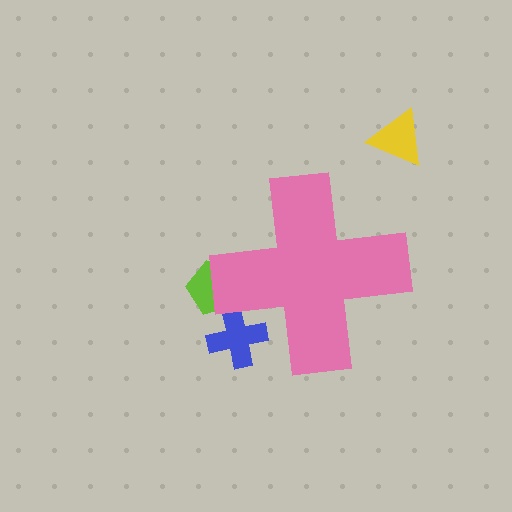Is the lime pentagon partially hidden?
Yes, the lime pentagon is partially hidden behind the pink cross.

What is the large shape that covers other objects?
A pink cross.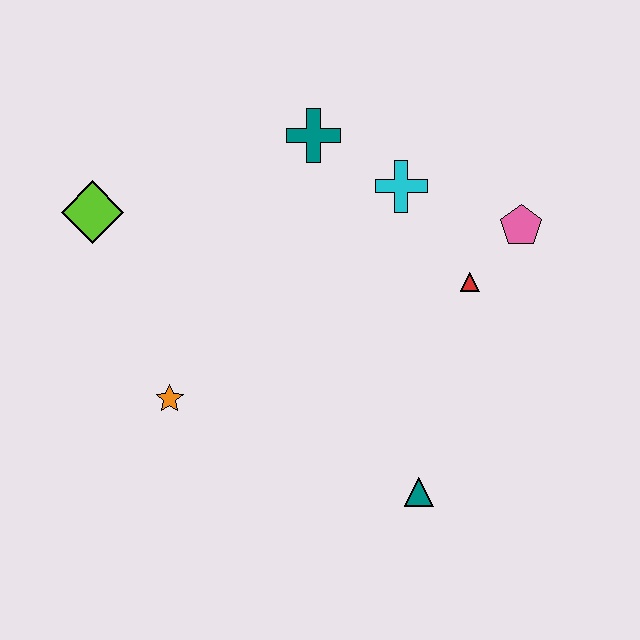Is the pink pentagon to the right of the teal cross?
Yes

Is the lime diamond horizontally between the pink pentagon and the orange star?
No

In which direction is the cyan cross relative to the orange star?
The cyan cross is to the right of the orange star.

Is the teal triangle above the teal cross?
No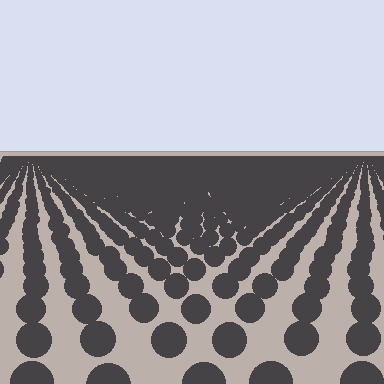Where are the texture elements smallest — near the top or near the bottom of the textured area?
Near the top.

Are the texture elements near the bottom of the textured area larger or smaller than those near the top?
Larger. Near the bottom, elements are closer to the viewer and appear at a bigger on-screen size.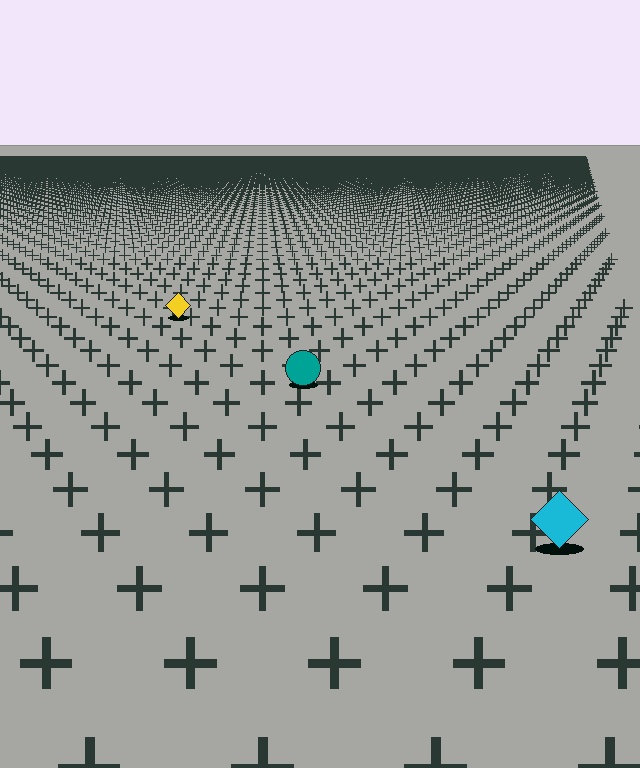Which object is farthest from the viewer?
The yellow diamond is farthest from the viewer. It appears smaller and the ground texture around it is denser.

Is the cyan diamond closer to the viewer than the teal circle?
Yes. The cyan diamond is closer — you can tell from the texture gradient: the ground texture is coarser near it.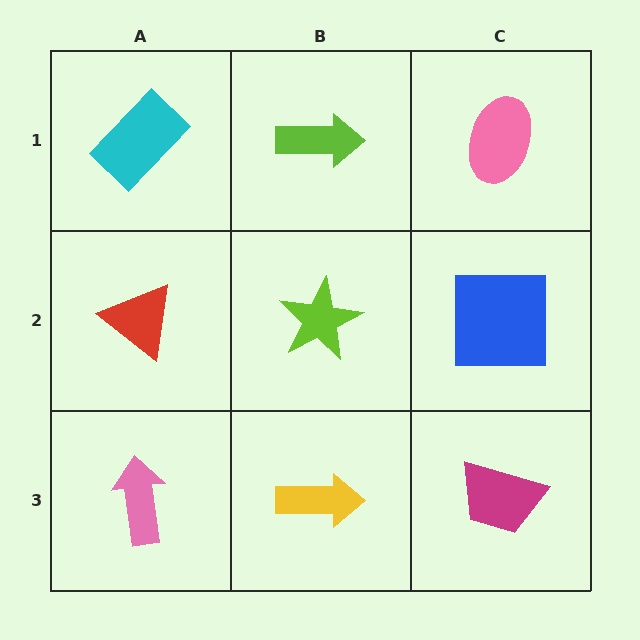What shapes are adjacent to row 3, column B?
A lime star (row 2, column B), a pink arrow (row 3, column A), a magenta trapezoid (row 3, column C).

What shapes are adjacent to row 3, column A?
A red triangle (row 2, column A), a yellow arrow (row 3, column B).